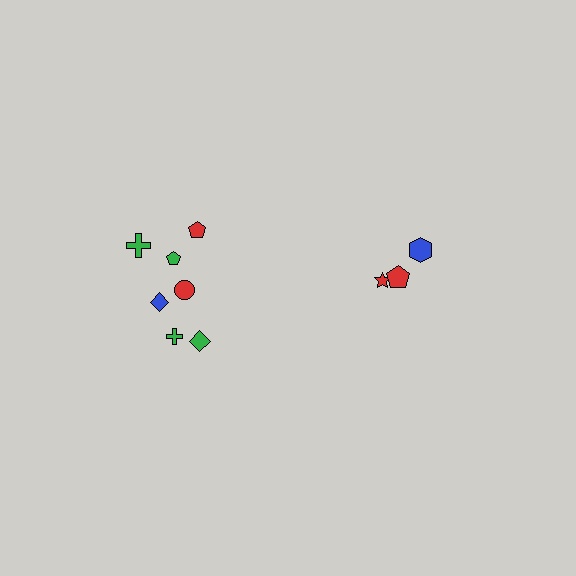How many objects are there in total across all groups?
There are 10 objects.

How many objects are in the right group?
There are 3 objects.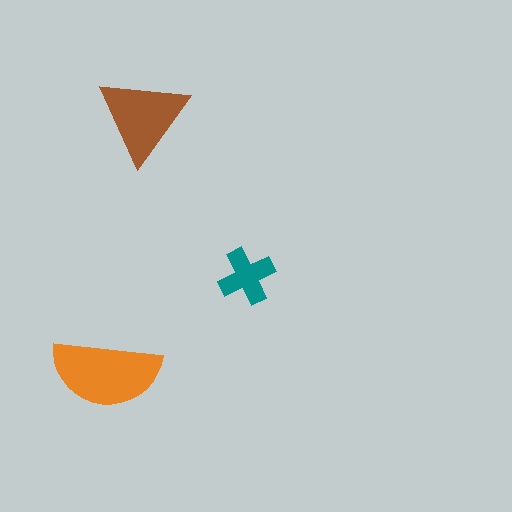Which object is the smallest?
The teal cross.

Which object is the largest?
The orange semicircle.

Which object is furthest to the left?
The orange semicircle is leftmost.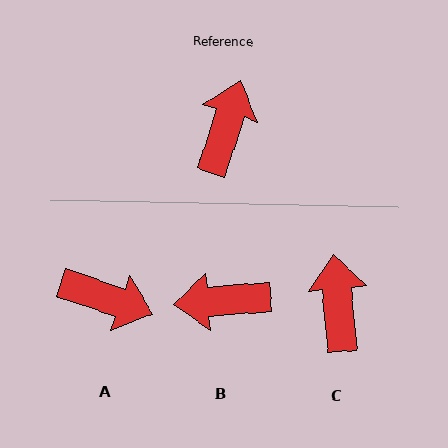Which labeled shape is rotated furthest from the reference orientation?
B, about 112 degrees away.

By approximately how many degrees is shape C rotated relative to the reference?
Approximately 23 degrees counter-clockwise.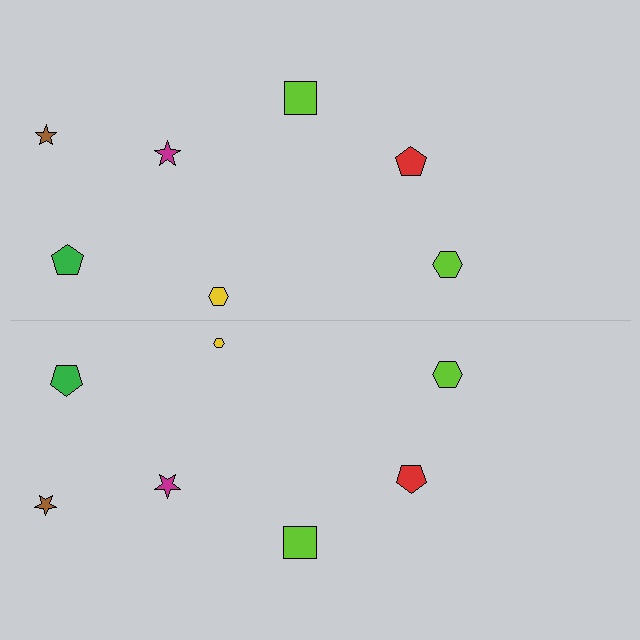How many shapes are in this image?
There are 14 shapes in this image.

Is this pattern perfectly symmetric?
No, the pattern is not perfectly symmetric. The yellow hexagon on the bottom side has a different size than its mirror counterpart.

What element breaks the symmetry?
The yellow hexagon on the bottom side has a different size than its mirror counterpart.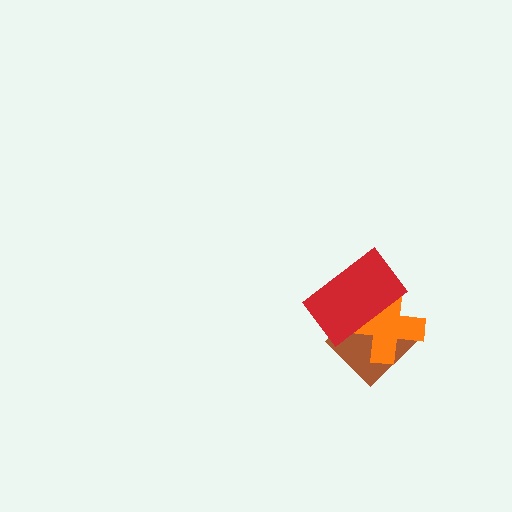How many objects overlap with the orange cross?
2 objects overlap with the orange cross.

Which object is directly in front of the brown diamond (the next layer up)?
The orange cross is directly in front of the brown diamond.